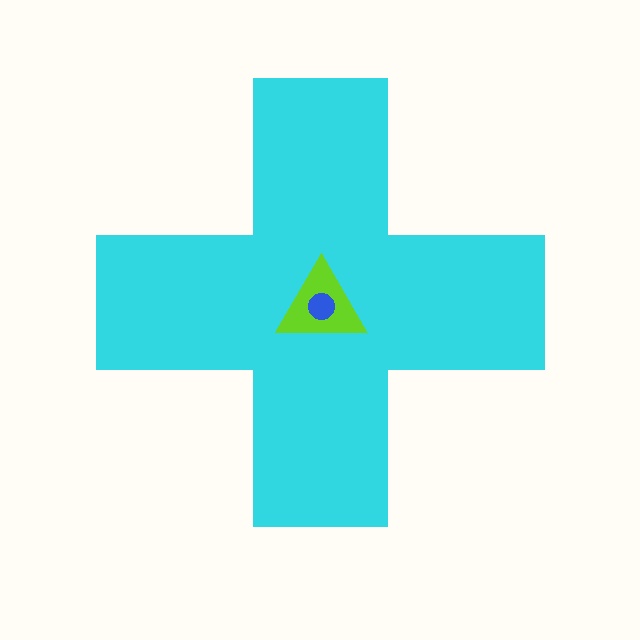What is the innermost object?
The blue circle.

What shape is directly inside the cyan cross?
The lime triangle.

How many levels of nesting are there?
3.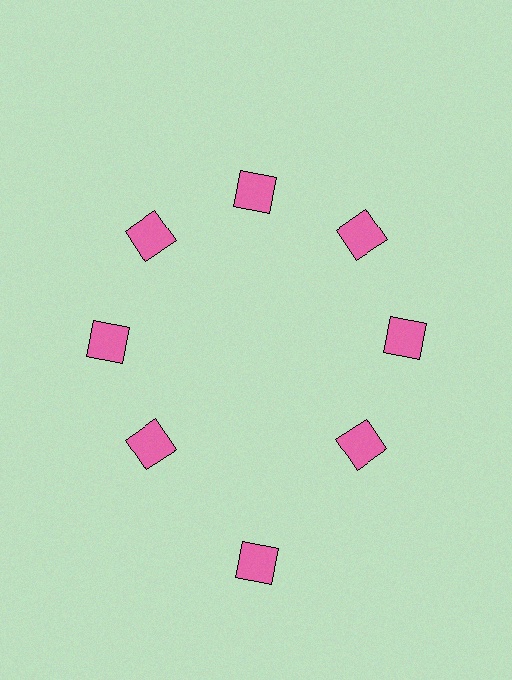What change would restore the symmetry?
The symmetry would be restored by moving it inward, back onto the ring so that all 8 squares sit at equal angles and equal distance from the center.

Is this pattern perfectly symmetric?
No. The 8 pink squares are arranged in a ring, but one element near the 6 o'clock position is pushed outward from the center, breaking the 8-fold rotational symmetry.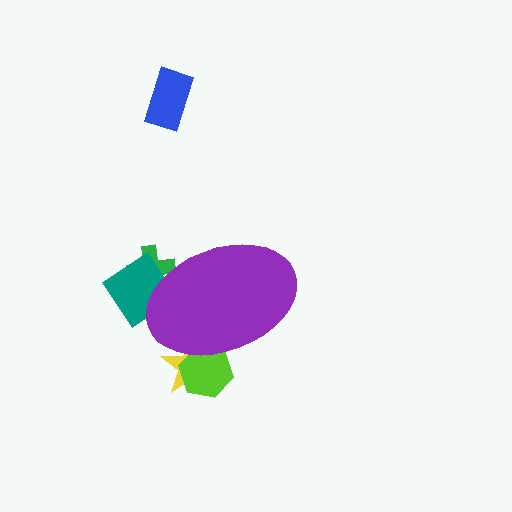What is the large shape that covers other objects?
A purple ellipse.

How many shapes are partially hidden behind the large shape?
4 shapes are partially hidden.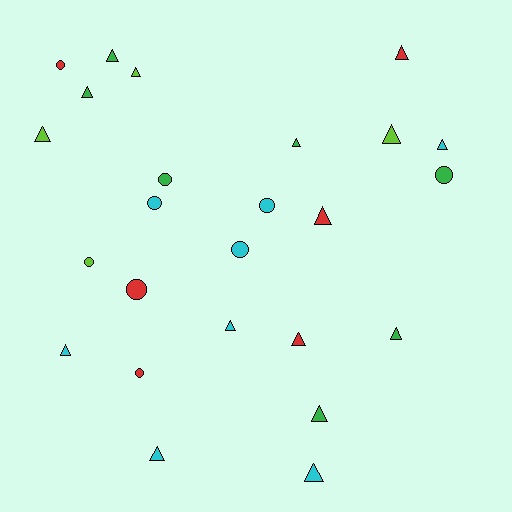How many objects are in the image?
There are 25 objects.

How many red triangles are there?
There are 3 red triangles.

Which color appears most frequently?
Cyan, with 8 objects.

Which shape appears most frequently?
Triangle, with 16 objects.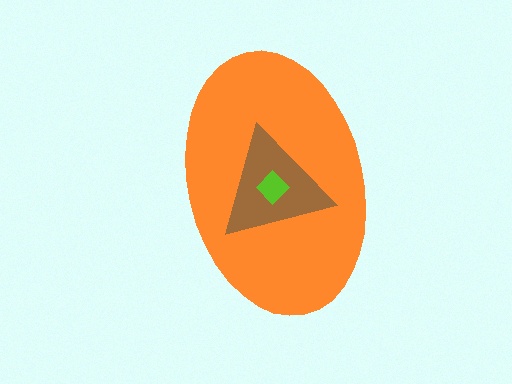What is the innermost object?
The lime diamond.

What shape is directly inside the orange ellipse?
The brown triangle.